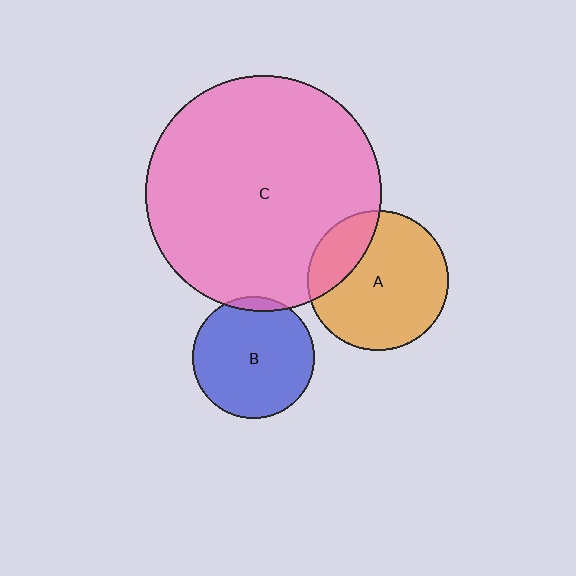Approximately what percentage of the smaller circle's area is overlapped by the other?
Approximately 5%.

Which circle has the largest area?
Circle C (pink).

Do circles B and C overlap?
Yes.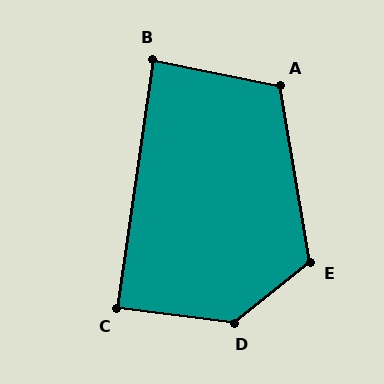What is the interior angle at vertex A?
Approximately 111 degrees (obtuse).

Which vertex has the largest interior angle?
D, at approximately 134 degrees.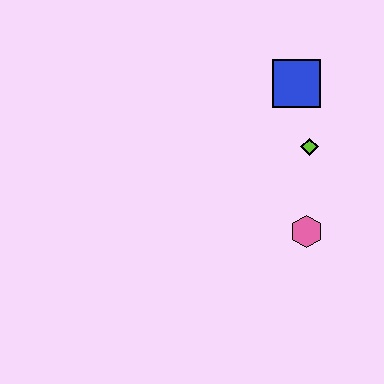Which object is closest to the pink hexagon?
The lime diamond is closest to the pink hexagon.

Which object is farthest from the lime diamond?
The pink hexagon is farthest from the lime diamond.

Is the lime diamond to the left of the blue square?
No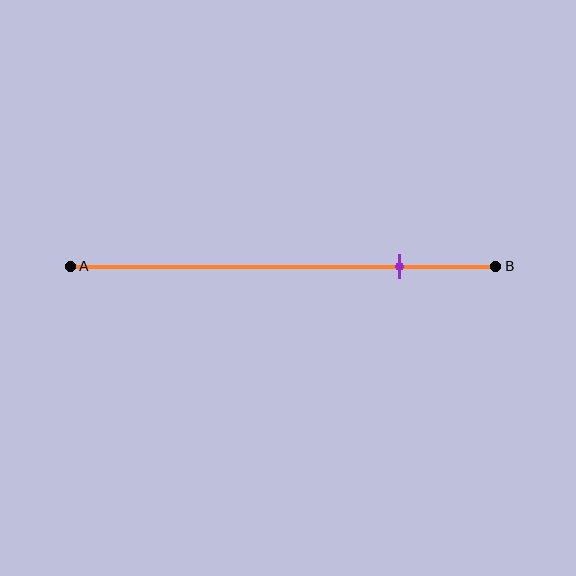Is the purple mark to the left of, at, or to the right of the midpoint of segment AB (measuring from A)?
The purple mark is to the right of the midpoint of segment AB.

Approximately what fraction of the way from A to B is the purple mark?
The purple mark is approximately 75% of the way from A to B.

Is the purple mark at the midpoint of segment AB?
No, the mark is at about 75% from A, not at the 50% midpoint.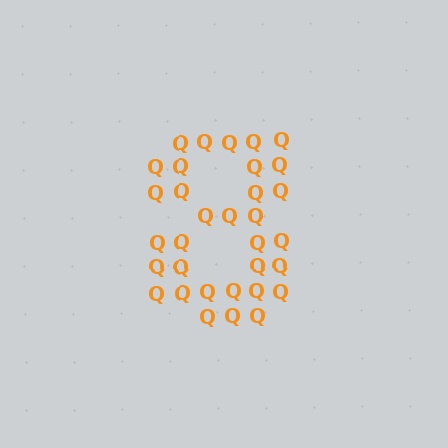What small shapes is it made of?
It is made of small letter Q's.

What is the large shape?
The large shape is the digit 8.